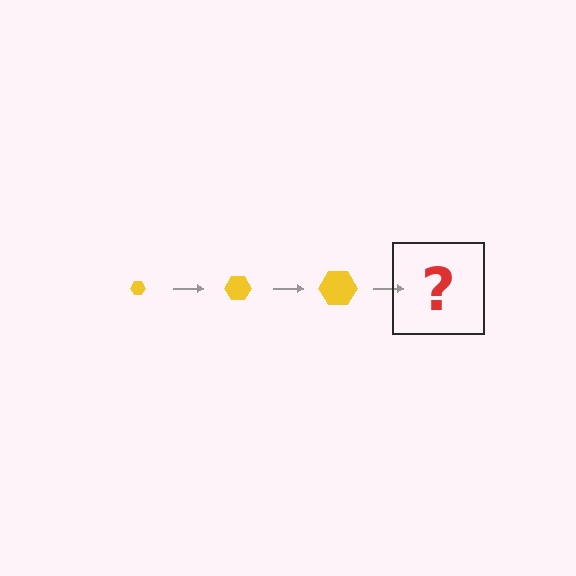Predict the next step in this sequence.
The next step is a yellow hexagon, larger than the previous one.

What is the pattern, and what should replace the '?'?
The pattern is that the hexagon gets progressively larger each step. The '?' should be a yellow hexagon, larger than the previous one.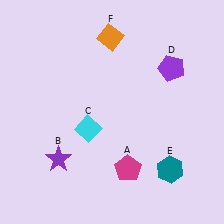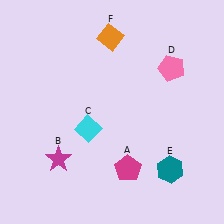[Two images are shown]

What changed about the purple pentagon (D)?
In Image 1, D is purple. In Image 2, it changed to pink.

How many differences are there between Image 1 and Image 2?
There are 2 differences between the two images.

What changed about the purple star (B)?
In Image 1, B is purple. In Image 2, it changed to magenta.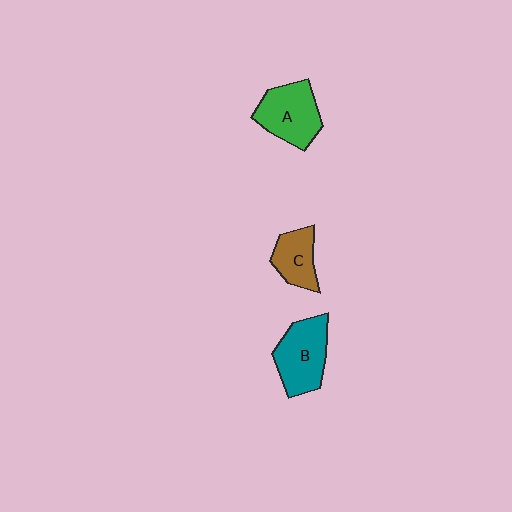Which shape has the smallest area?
Shape C (brown).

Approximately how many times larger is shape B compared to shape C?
Approximately 1.5 times.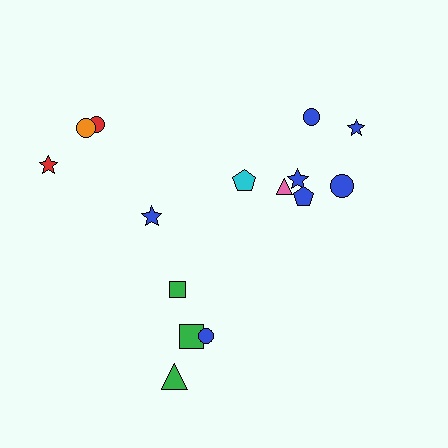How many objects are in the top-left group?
There are 4 objects.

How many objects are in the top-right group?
There are 7 objects.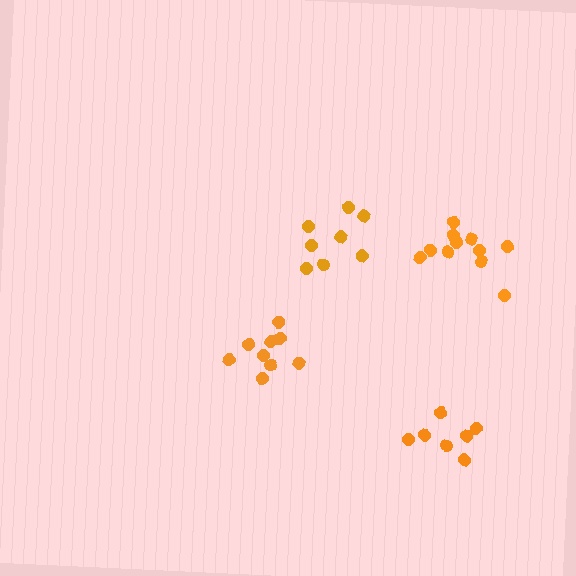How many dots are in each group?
Group 1: 9 dots, Group 2: 11 dots, Group 3: 8 dots, Group 4: 7 dots (35 total).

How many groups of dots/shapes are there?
There are 4 groups.